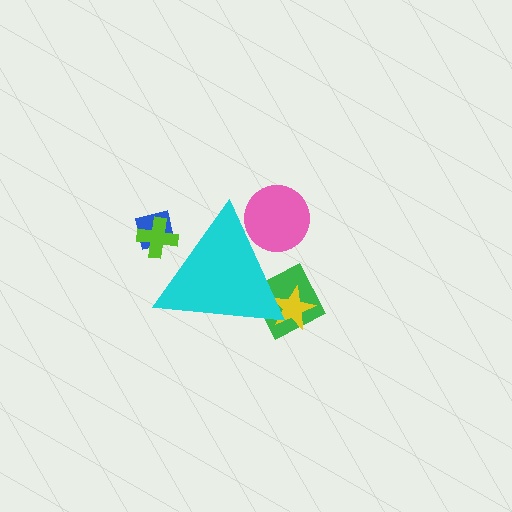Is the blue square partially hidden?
Yes, the blue square is partially hidden behind the cyan triangle.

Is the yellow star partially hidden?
Yes, the yellow star is partially hidden behind the cyan triangle.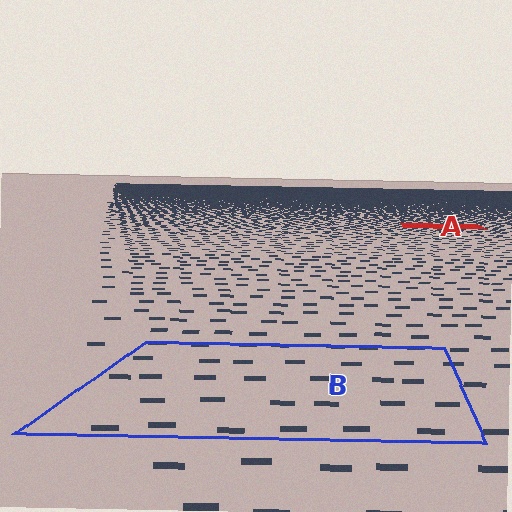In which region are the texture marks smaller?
The texture marks are smaller in region A, because it is farther away.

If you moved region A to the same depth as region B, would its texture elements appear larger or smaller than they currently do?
They would appear larger. At a closer depth, the same texture elements are projected at a bigger on-screen size.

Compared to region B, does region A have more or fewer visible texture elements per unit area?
Region A has more texture elements per unit area — they are packed more densely because it is farther away.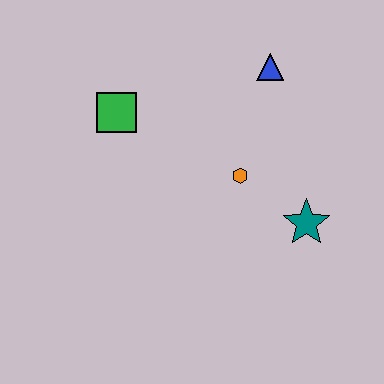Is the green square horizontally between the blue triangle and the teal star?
No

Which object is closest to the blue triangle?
The orange hexagon is closest to the blue triangle.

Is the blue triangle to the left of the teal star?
Yes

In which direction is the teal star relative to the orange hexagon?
The teal star is to the right of the orange hexagon.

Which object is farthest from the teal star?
The green square is farthest from the teal star.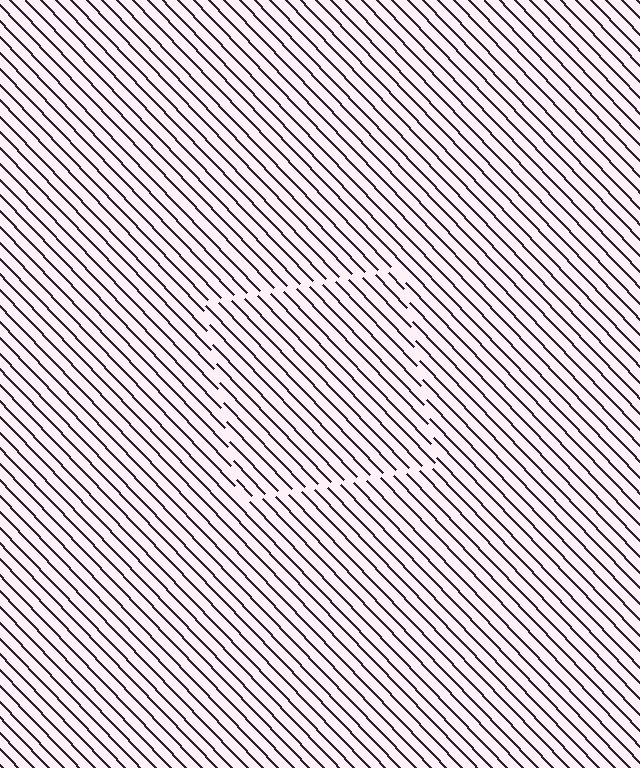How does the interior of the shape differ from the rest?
The interior of the shape contains the same grating, shifted by half a period — the contour is defined by the phase discontinuity where line-ends from the inner and outer gratings abut.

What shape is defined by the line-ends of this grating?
An illusory square. The interior of the shape contains the same grating, shifted by half a period — the contour is defined by the phase discontinuity where line-ends from the inner and outer gratings abut.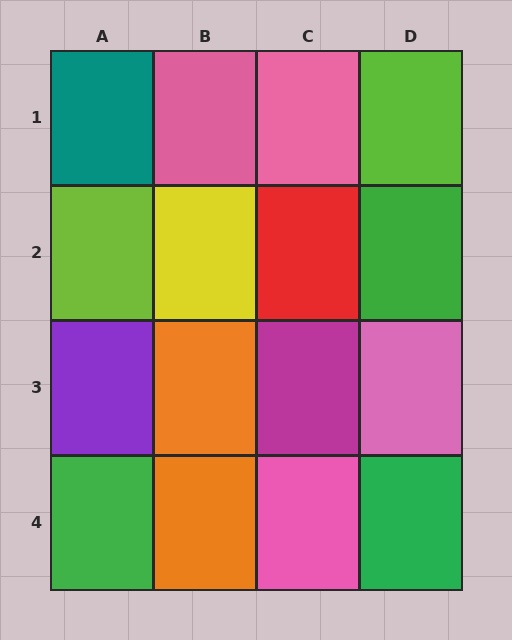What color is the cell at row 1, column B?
Pink.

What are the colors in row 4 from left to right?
Green, orange, pink, green.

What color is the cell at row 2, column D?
Green.